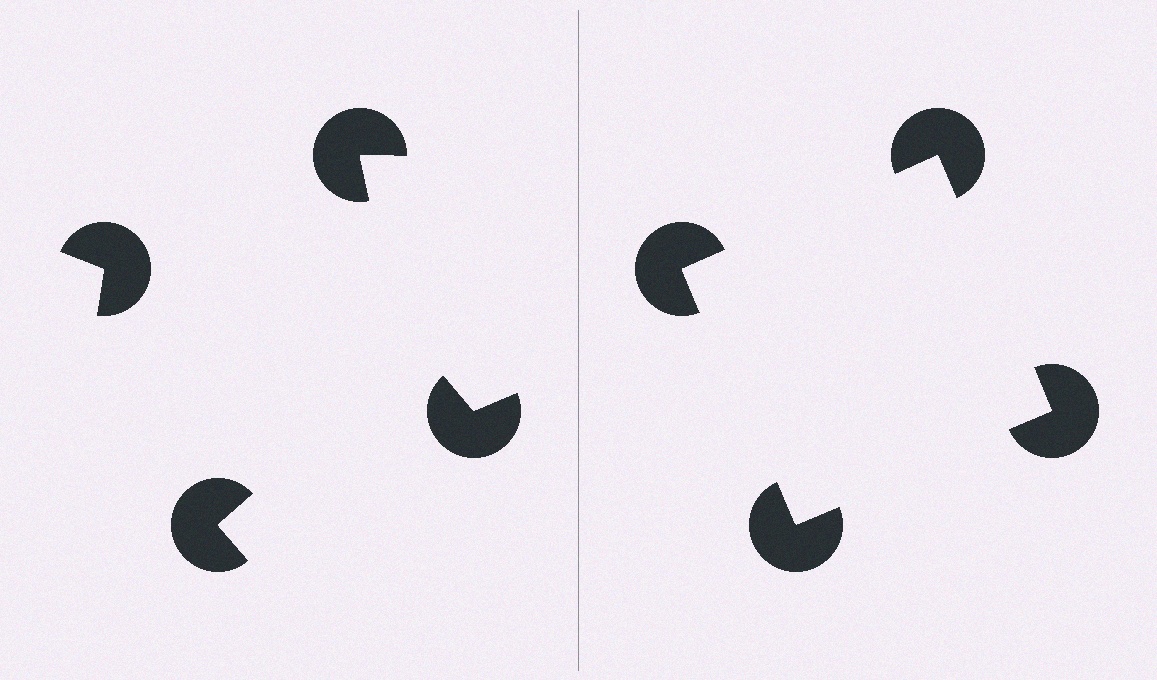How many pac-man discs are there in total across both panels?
8 — 4 on each side.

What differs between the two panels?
The pac-man discs are positioned identically on both sides; only the wedge orientations differ. On the right they align to a square; on the left they are misaligned.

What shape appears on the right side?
An illusory square.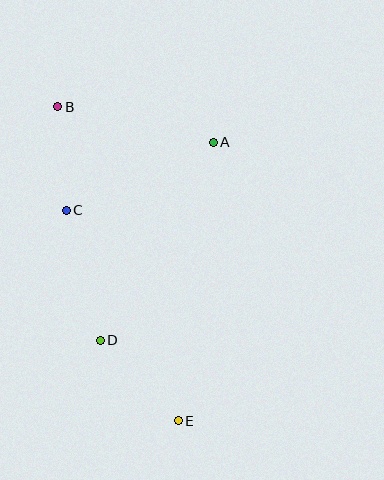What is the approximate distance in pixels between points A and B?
The distance between A and B is approximately 160 pixels.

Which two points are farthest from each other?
Points B and E are farthest from each other.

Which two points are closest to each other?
Points B and C are closest to each other.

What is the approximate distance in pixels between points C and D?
The distance between C and D is approximately 134 pixels.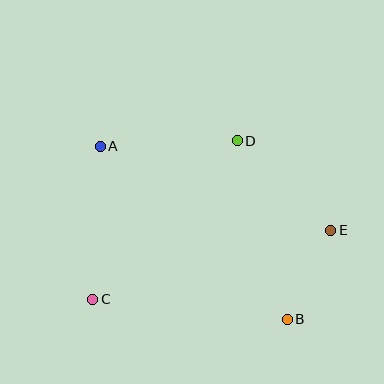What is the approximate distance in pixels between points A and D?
The distance between A and D is approximately 137 pixels.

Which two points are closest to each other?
Points B and E are closest to each other.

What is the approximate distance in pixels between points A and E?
The distance between A and E is approximately 245 pixels.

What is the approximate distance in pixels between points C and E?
The distance between C and E is approximately 247 pixels.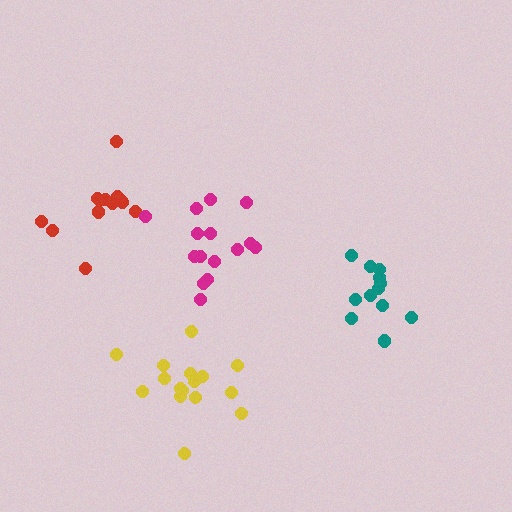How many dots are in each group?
Group 1: 14 dots, Group 2: 16 dots, Group 3: 15 dots, Group 4: 12 dots (57 total).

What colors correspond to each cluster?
The clusters are colored: red, yellow, magenta, teal.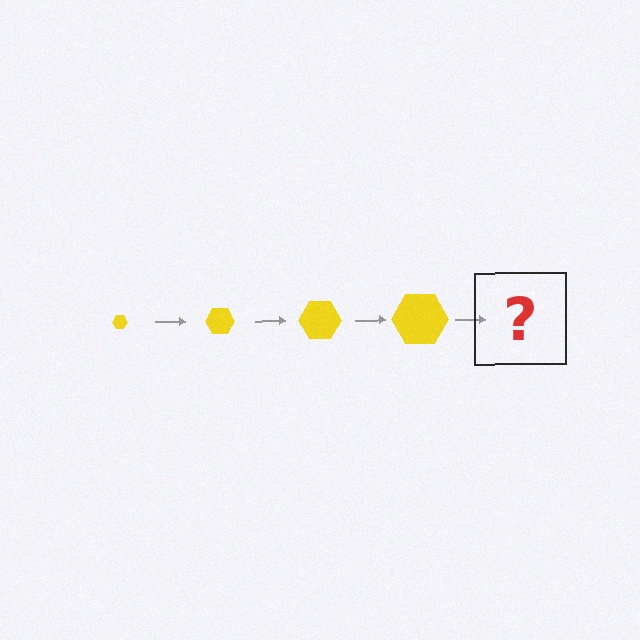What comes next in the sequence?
The next element should be a yellow hexagon, larger than the previous one.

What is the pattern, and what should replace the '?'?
The pattern is that the hexagon gets progressively larger each step. The '?' should be a yellow hexagon, larger than the previous one.